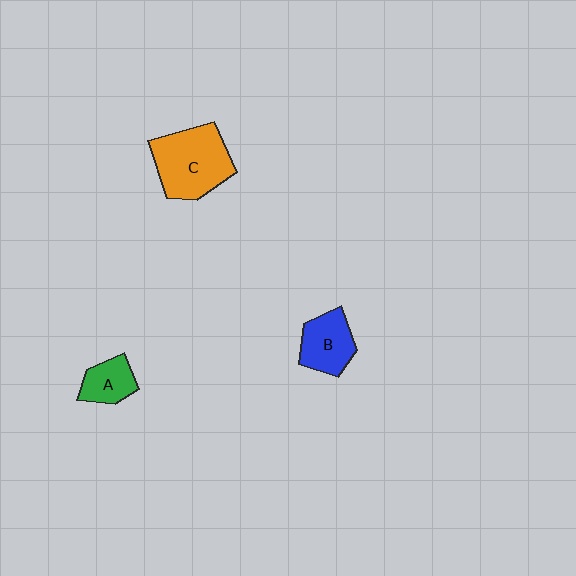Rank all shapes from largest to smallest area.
From largest to smallest: C (orange), B (blue), A (green).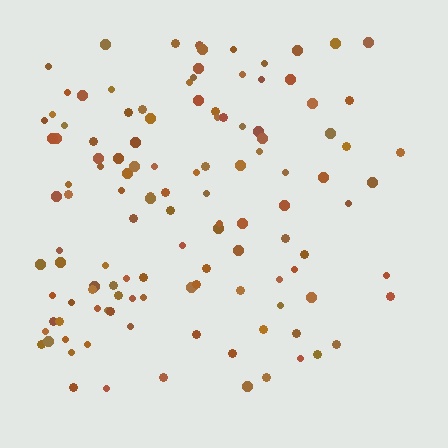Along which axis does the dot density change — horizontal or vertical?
Horizontal.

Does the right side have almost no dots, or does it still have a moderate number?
Still a moderate number, just noticeably fewer than the left.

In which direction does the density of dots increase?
From right to left, with the left side densest.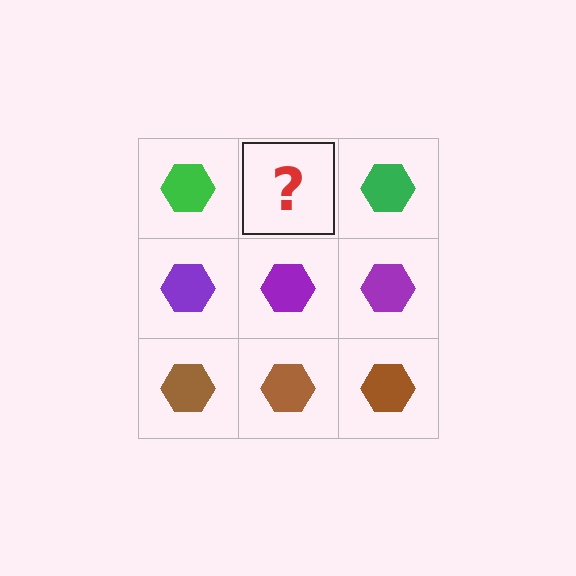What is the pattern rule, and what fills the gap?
The rule is that each row has a consistent color. The gap should be filled with a green hexagon.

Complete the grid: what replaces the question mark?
The question mark should be replaced with a green hexagon.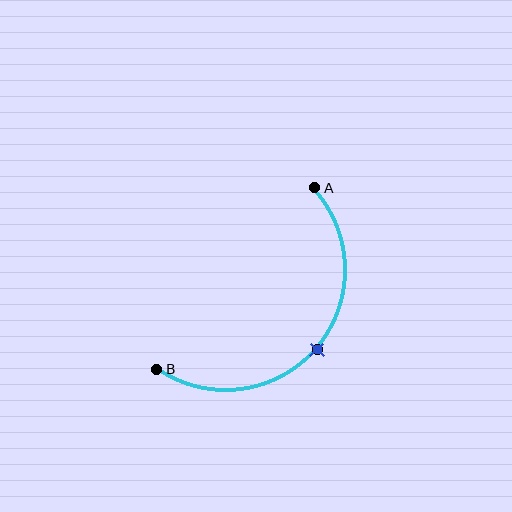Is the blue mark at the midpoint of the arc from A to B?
Yes. The blue mark lies on the arc at equal arc-length from both A and B — it is the arc midpoint.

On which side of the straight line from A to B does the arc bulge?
The arc bulges below and to the right of the straight line connecting A and B.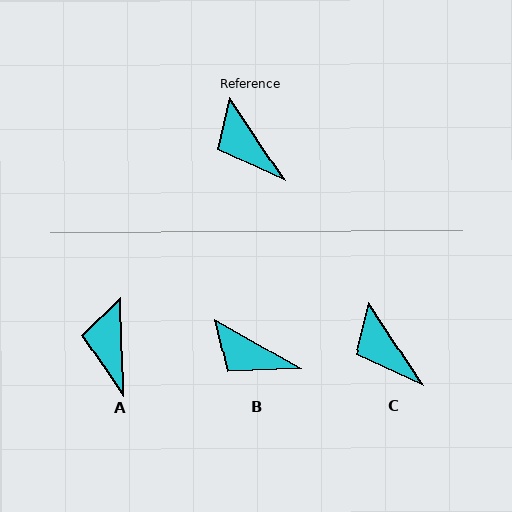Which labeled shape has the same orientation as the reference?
C.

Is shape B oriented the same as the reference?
No, it is off by about 27 degrees.